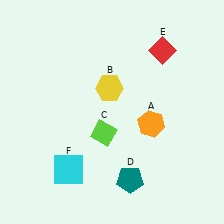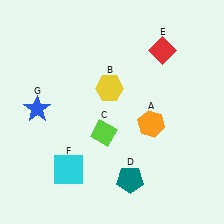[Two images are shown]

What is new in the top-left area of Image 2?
A blue star (G) was added in the top-left area of Image 2.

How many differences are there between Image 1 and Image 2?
There is 1 difference between the two images.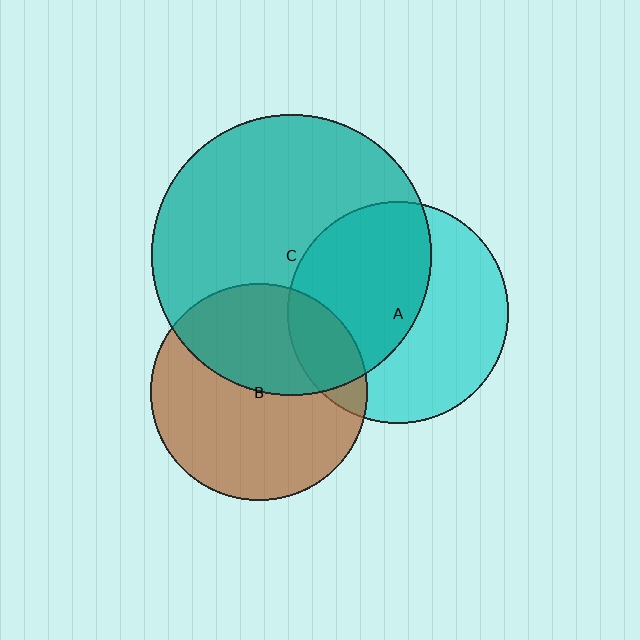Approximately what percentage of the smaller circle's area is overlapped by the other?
Approximately 15%.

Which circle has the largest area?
Circle C (teal).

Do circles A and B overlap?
Yes.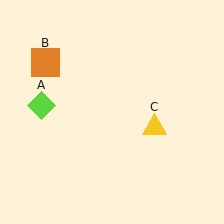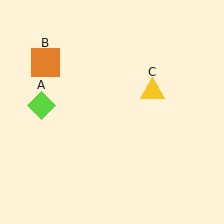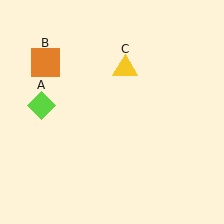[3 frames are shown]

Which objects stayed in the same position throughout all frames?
Lime diamond (object A) and orange square (object B) remained stationary.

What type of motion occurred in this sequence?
The yellow triangle (object C) rotated counterclockwise around the center of the scene.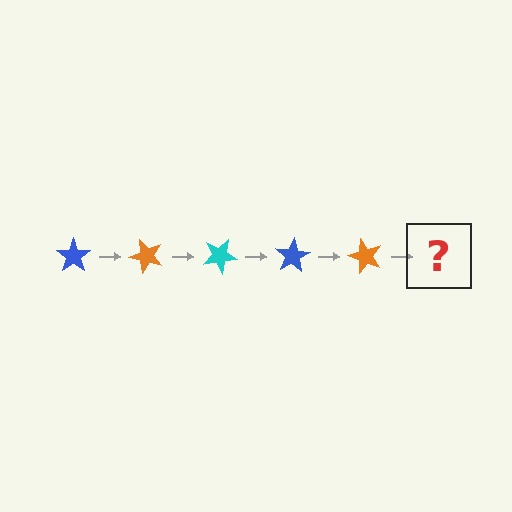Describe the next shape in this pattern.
It should be a cyan star, rotated 250 degrees from the start.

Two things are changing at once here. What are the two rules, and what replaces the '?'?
The two rules are that it rotates 50 degrees each step and the color cycles through blue, orange, and cyan. The '?' should be a cyan star, rotated 250 degrees from the start.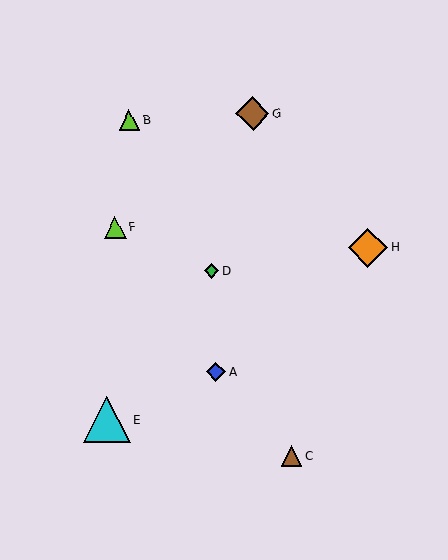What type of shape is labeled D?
Shape D is a green diamond.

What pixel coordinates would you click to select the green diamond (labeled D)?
Click at (211, 271) to select the green diamond D.